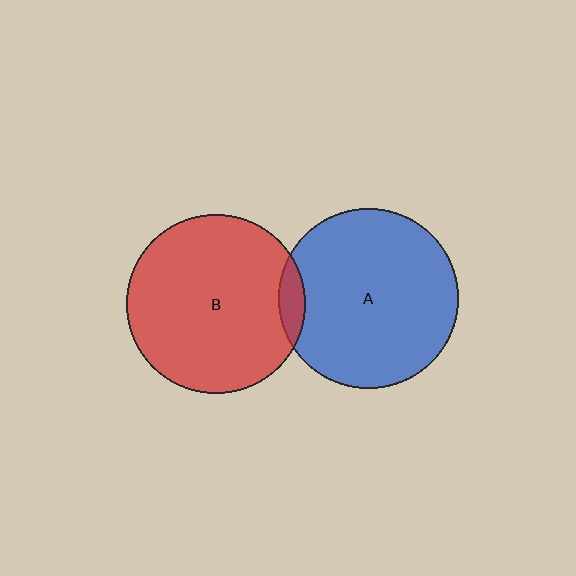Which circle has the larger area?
Circle A (blue).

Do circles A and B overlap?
Yes.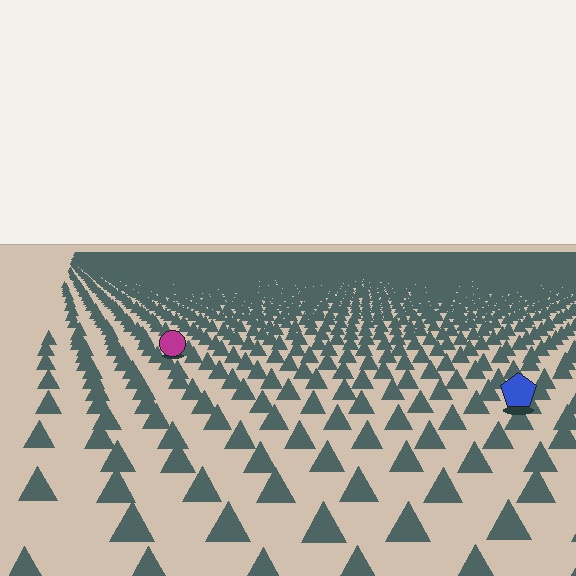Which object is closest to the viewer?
The blue pentagon is closest. The texture marks near it are larger and more spread out.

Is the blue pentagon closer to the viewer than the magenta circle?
Yes. The blue pentagon is closer — you can tell from the texture gradient: the ground texture is coarser near it.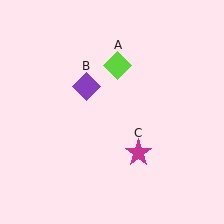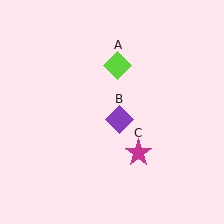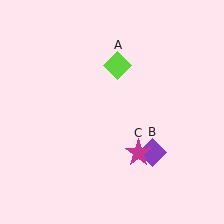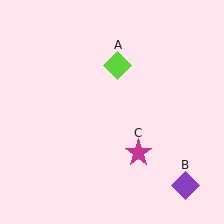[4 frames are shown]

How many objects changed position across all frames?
1 object changed position: purple diamond (object B).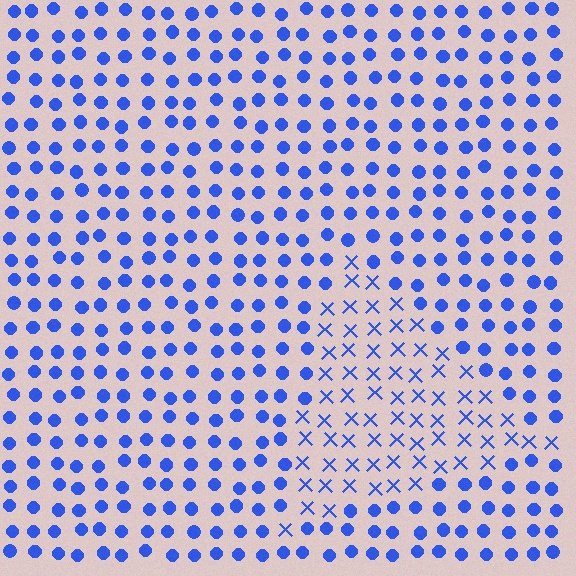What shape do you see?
I see a triangle.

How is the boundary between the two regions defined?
The boundary is defined by a change in element shape: X marks inside vs. circles outside. All elements share the same color and spacing.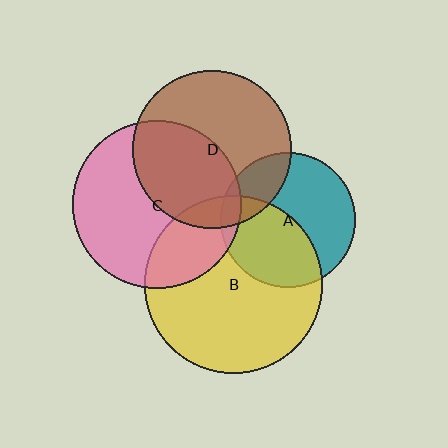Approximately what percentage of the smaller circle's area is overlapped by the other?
Approximately 25%.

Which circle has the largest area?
Circle B (yellow).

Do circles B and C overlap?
Yes.